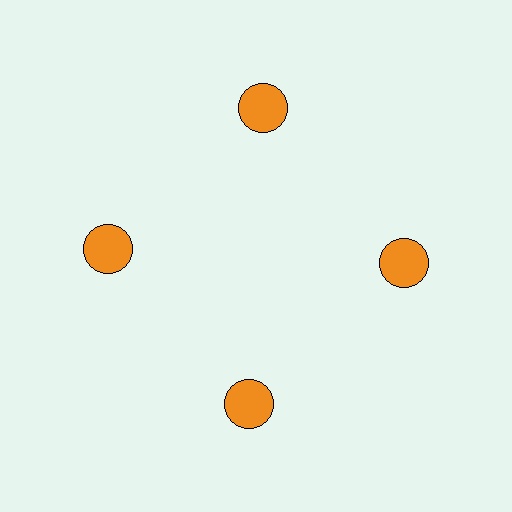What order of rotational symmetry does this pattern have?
This pattern has 4-fold rotational symmetry.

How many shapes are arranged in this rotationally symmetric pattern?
There are 4 shapes, arranged in 4 groups of 1.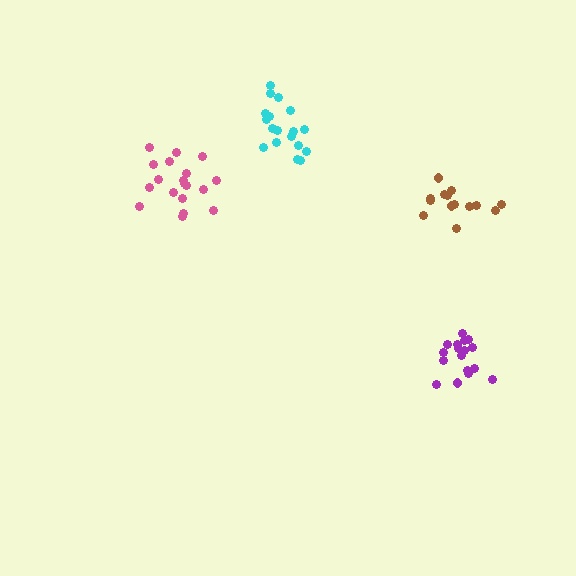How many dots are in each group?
Group 1: 17 dots, Group 2: 19 dots, Group 3: 14 dots, Group 4: 18 dots (68 total).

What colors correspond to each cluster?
The clusters are colored: purple, pink, brown, cyan.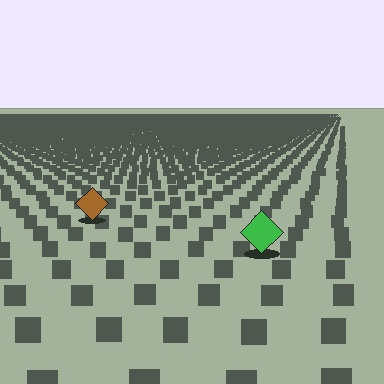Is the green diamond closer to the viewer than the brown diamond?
Yes. The green diamond is closer — you can tell from the texture gradient: the ground texture is coarser near it.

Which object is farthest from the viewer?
The brown diamond is farthest from the viewer. It appears smaller and the ground texture around it is denser.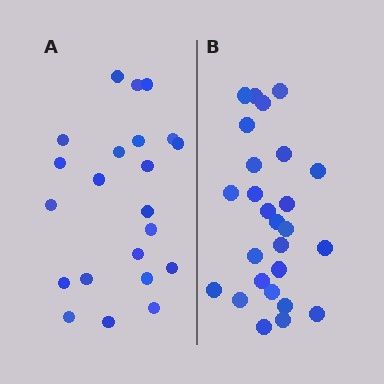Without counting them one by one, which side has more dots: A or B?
Region B (the right region) has more dots.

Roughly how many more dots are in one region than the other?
Region B has about 4 more dots than region A.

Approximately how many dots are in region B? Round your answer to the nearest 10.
About 30 dots. (The exact count is 26, which rounds to 30.)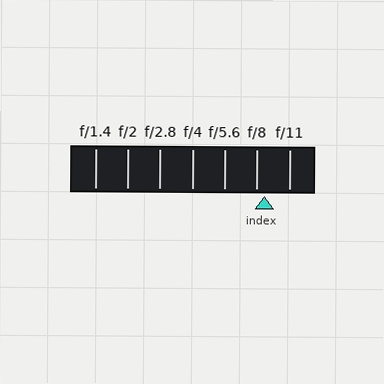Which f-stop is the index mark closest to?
The index mark is closest to f/8.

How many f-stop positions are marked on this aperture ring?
There are 7 f-stop positions marked.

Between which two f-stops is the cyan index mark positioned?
The index mark is between f/8 and f/11.